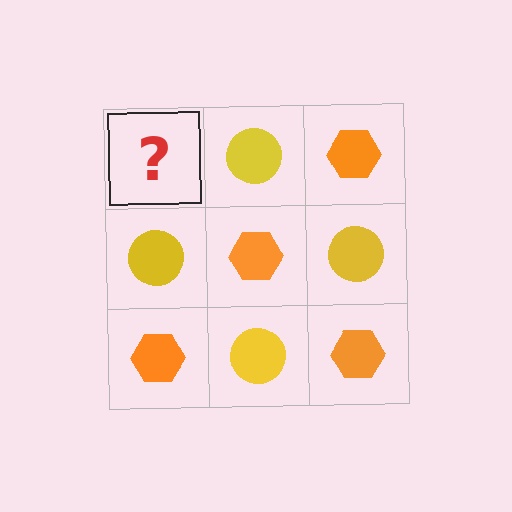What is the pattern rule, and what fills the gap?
The rule is that it alternates orange hexagon and yellow circle in a checkerboard pattern. The gap should be filled with an orange hexagon.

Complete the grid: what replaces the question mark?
The question mark should be replaced with an orange hexagon.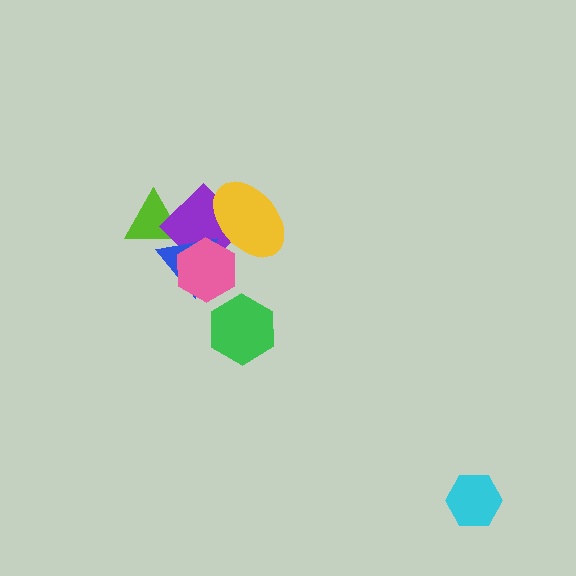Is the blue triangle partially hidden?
Yes, it is partially covered by another shape.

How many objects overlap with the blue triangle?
3 objects overlap with the blue triangle.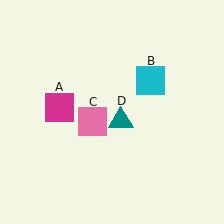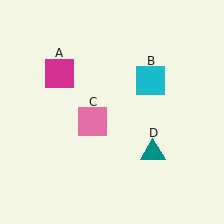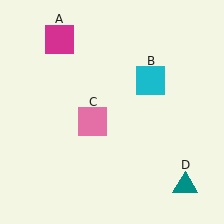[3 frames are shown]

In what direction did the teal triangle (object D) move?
The teal triangle (object D) moved down and to the right.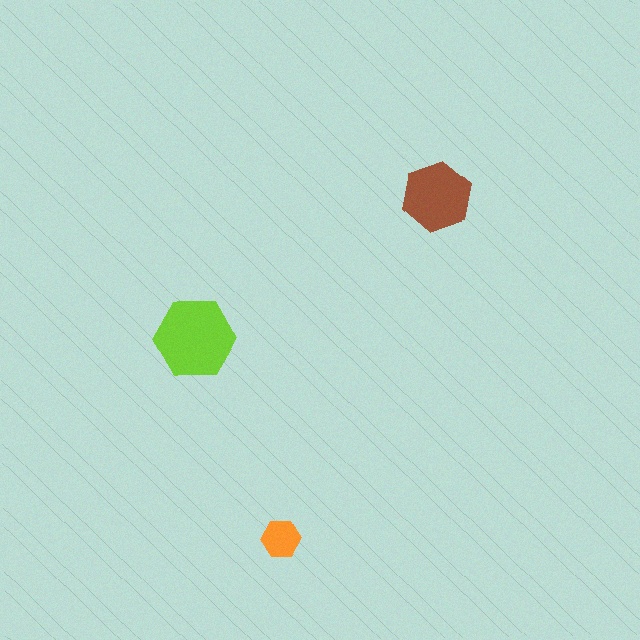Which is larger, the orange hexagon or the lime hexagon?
The lime one.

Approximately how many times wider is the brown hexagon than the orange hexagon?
About 2 times wider.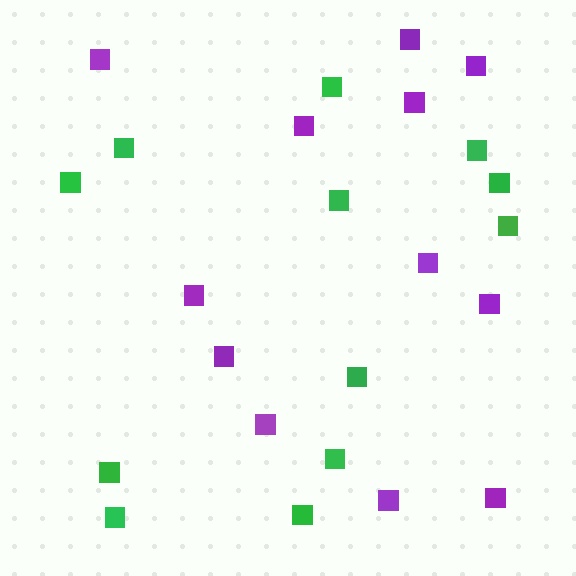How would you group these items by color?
There are 2 groups: one group of purple squares (12) and one group of green squares (12).